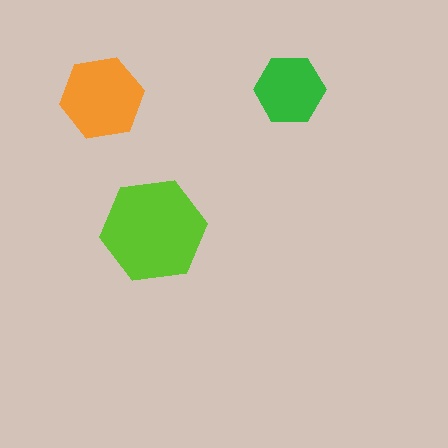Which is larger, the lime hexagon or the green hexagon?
The lime one.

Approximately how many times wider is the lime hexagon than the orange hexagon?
About 1.5 times wider.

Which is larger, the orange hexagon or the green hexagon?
The orange one.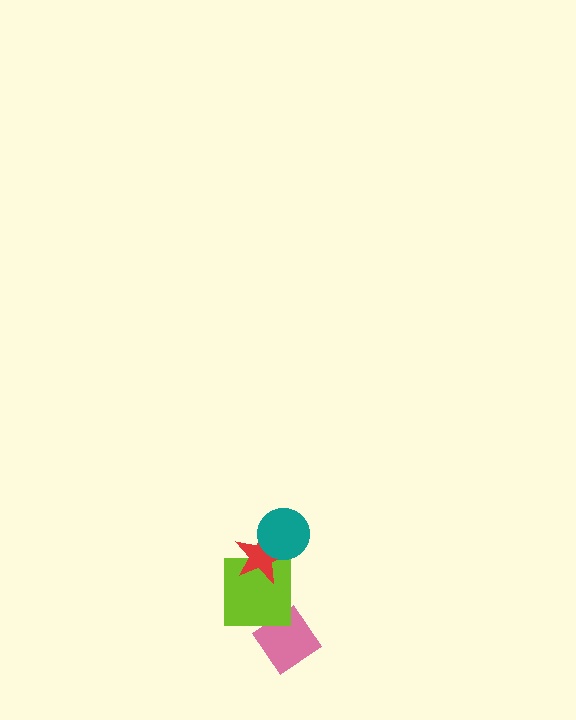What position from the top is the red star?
The red star is 2nd from the top.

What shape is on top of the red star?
The teal circle is on top of the red star.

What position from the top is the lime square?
The lime square is 3rd from the top.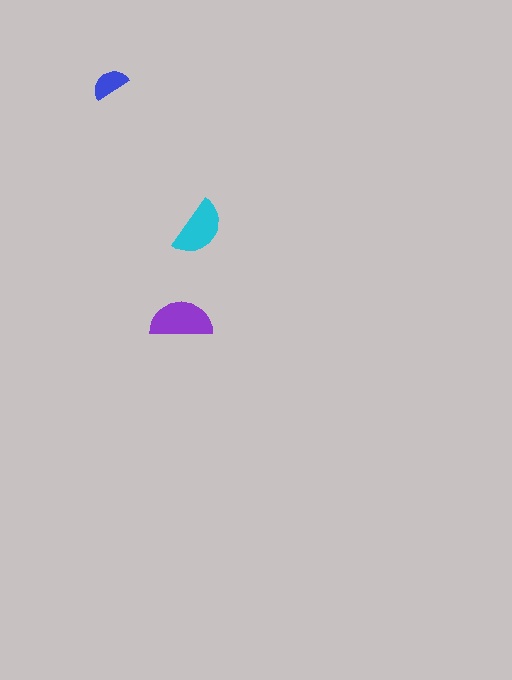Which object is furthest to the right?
The cyan semicircle is rightmost.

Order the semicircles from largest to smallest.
the purple one, the cyan one, the blue one.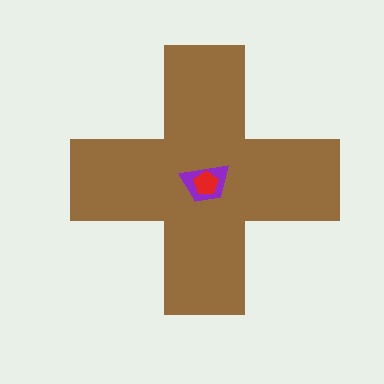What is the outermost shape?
The brown cross.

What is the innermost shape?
The red pentagon.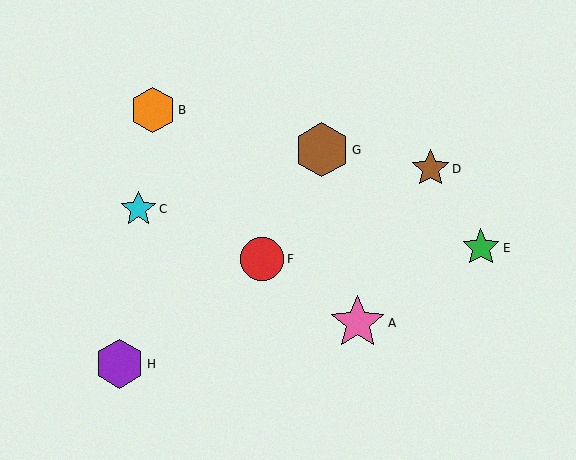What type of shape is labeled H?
Shape H is a purple hexagon.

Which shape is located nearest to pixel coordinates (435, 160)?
The brown star (labeled D) at (430, 169) is nearest to that location.